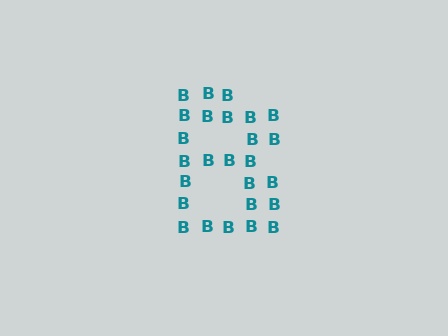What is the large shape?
The large shape is the letter B.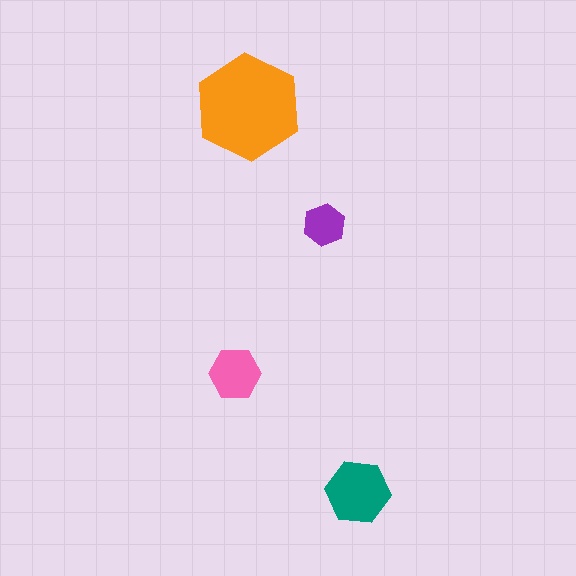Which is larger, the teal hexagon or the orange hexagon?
The orange one.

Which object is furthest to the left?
The pink hexagon is leftmost.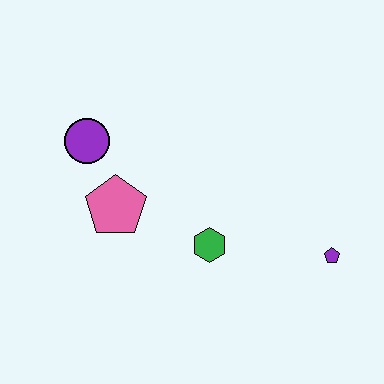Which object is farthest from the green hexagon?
The purple circle is farthest from the green hexagon.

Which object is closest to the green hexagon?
The pink pentagon is closest to the green hexagon.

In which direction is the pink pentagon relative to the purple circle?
The pink pentagon is below the purple circle.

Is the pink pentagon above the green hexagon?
Yes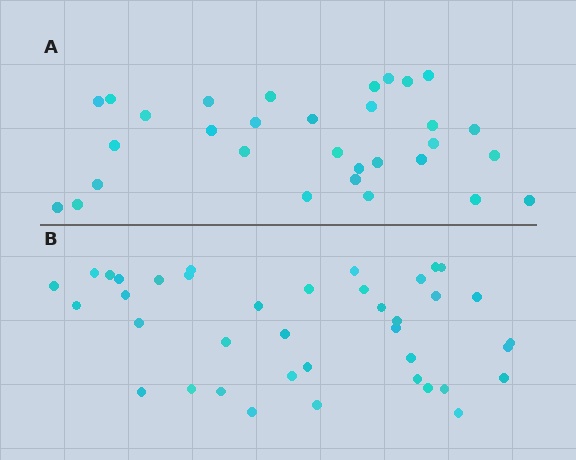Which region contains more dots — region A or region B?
Region B (the bottom region) has more dots.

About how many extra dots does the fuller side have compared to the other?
Region B has roughly 8 or so more dots than region A.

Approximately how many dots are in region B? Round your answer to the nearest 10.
About 40 dots. (The exact count is 39, which rounds to 40.)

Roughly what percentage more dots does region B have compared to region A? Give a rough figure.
About 25% more.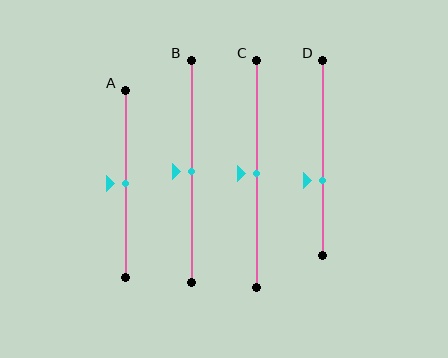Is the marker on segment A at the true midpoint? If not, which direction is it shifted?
Yes, the marker on segment A is at the true midpoint.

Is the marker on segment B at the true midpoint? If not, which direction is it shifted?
Yes, the marker on segment B is at the true midpoint.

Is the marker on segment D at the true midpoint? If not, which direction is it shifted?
No, the marker on segment D is shifted downward by about 12% of the segment length.